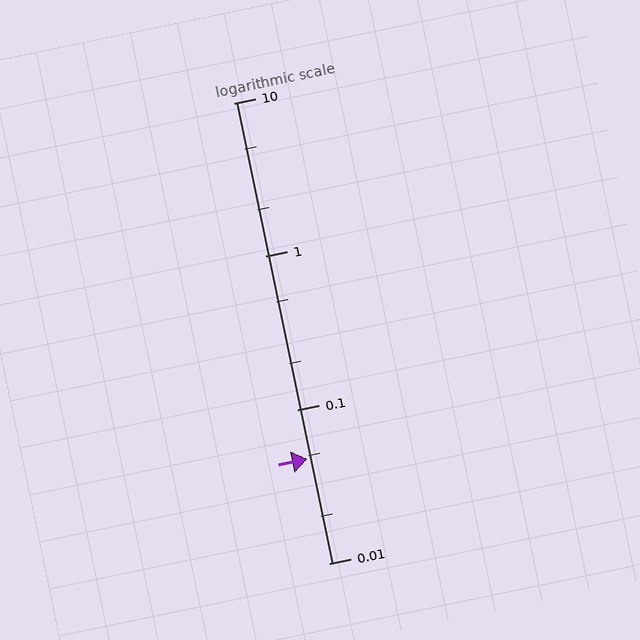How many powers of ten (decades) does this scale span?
The scale spans 3 decades, from 0.01 to 10.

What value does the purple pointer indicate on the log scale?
The pointer indicates approximately 0.048.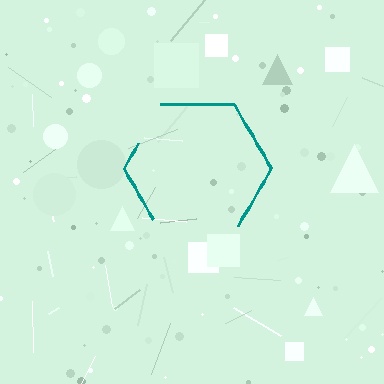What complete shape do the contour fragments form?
The contour fragments form a hexagon.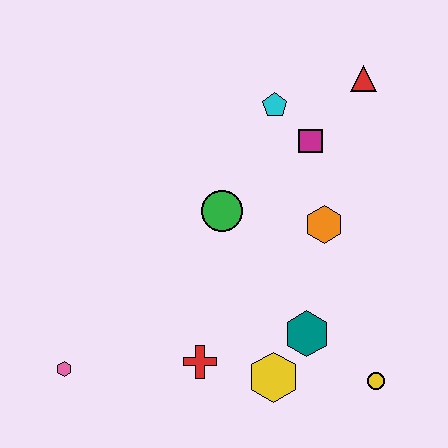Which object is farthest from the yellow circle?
The pink hexagon is farthest from the yellow circle.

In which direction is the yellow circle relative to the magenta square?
The yellow circle is below the magenta square.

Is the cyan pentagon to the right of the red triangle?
No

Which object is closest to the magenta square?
The cyan pentagon is closest to the magenta square.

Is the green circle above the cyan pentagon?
No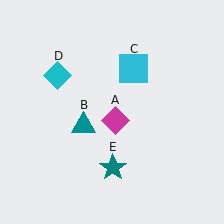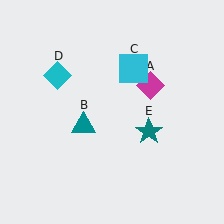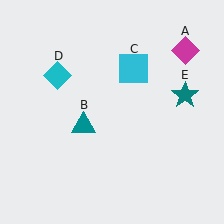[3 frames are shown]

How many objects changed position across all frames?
2 objects changed position: magenta diamond (object A), teal star (object E).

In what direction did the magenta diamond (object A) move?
The magenta diamond (object A) moved up and to the right.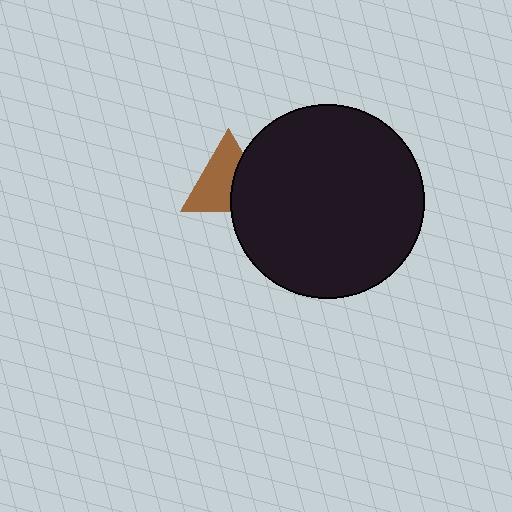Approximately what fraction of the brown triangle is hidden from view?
Roughly 38% of the brown triangle is hidden behind the black circle.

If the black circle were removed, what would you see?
You would see the complete brown triangle.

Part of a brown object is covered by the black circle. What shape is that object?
It is a triangle.